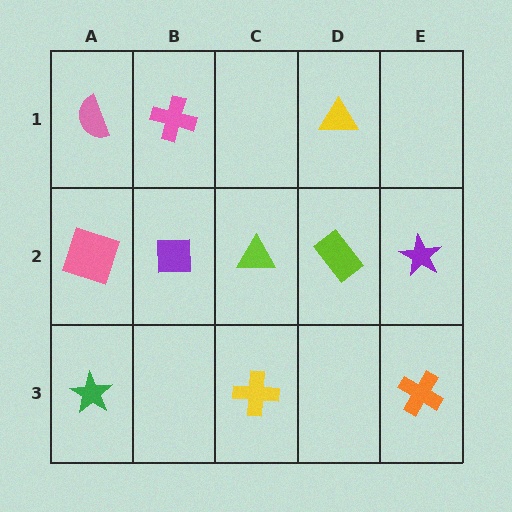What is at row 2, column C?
A lime triangle.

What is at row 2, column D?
A lime rectangle.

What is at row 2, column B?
A purple square.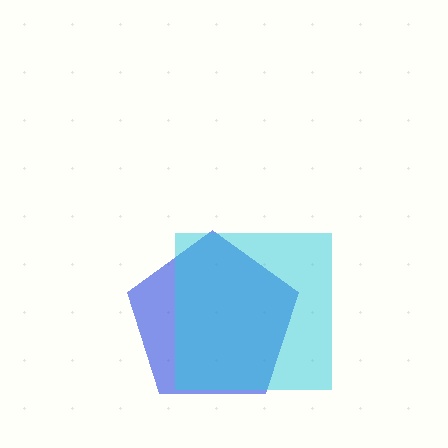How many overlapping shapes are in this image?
There are 2 overlapping shapes in the image.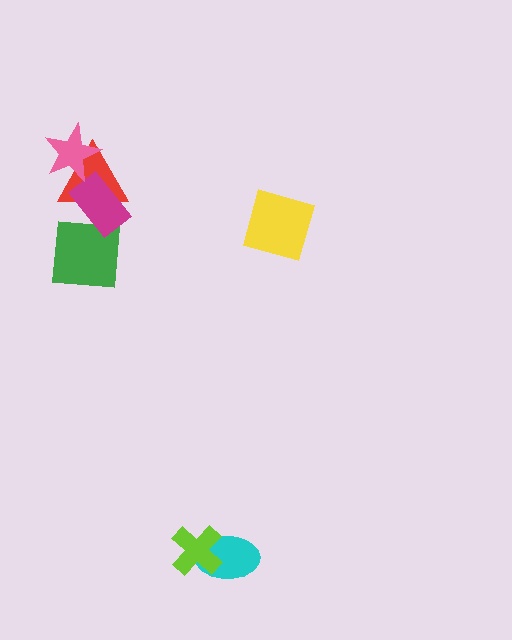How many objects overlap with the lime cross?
1 object overlaps with the lime cross.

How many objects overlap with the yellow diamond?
0 objects overlap with the yellow diamond.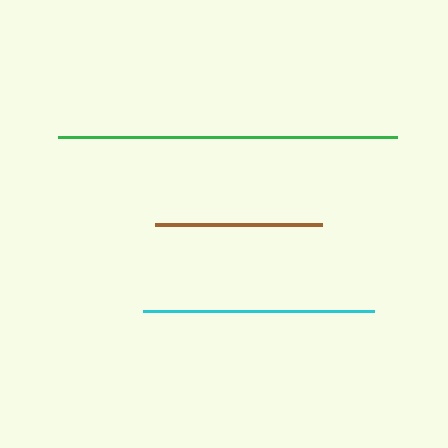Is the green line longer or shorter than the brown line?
The green line is longer than the brown line.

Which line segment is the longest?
The green line is the longest at approximately 338 pixels.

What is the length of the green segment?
The green segment is approximately 338 pixels long.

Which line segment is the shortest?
The brown line is the shortest at approximately 167 pixels.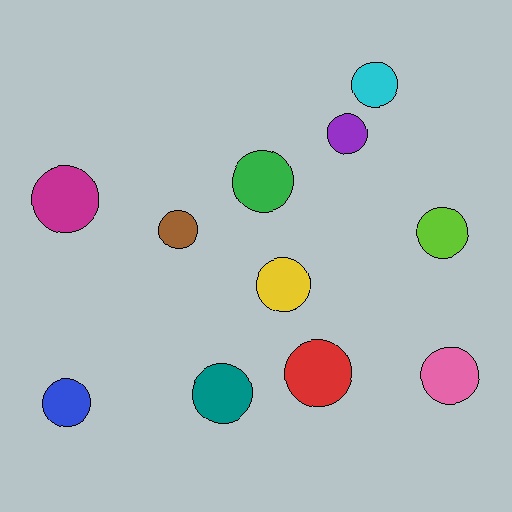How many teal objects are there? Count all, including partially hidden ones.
There is 1 teal object.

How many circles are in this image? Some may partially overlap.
There are 11 circles.